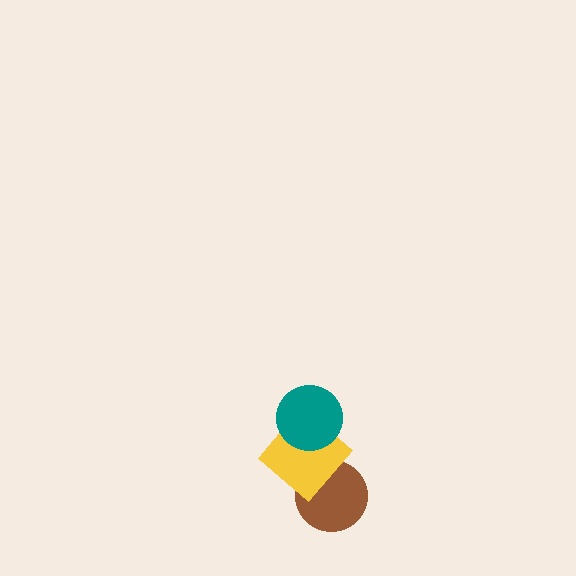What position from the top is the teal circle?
The teal circle is 1st from the top.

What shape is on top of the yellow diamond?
The teal circle is on top of the yellow diamond.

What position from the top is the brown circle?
The brown circle is 3rd from the top.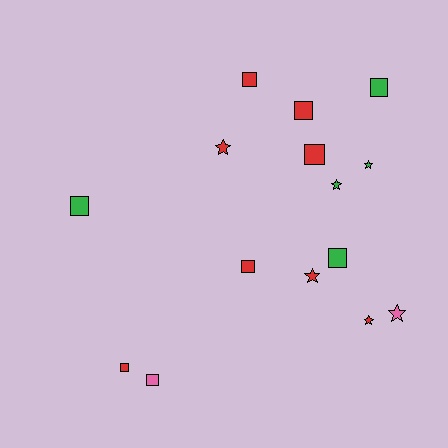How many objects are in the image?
There are 15 objects.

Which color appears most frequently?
Red, with 8 objects.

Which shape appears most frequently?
Square, with 9 objects.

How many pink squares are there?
There is 1 pink square.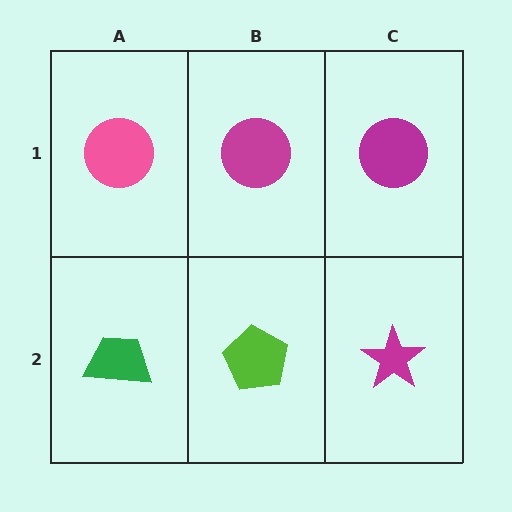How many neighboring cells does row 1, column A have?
2.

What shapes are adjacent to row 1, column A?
A green trapezoid (row 2, column A), a magenta circle (row 1, column B).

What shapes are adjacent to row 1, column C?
A magenta star (row 2, column C), a magenta circle (row 1, column B).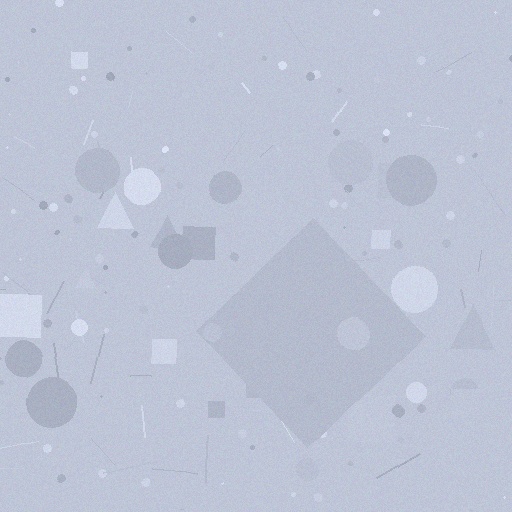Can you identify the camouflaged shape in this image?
The camouflaged shape is a diamond.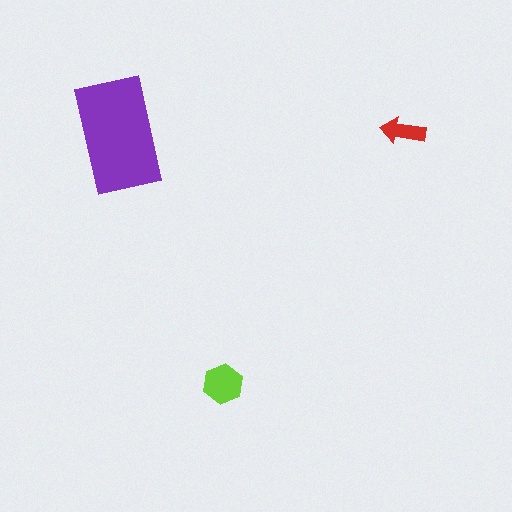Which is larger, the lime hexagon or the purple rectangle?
The purple rectangle.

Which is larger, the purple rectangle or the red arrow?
The purple rectangle.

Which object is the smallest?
The red arrow.